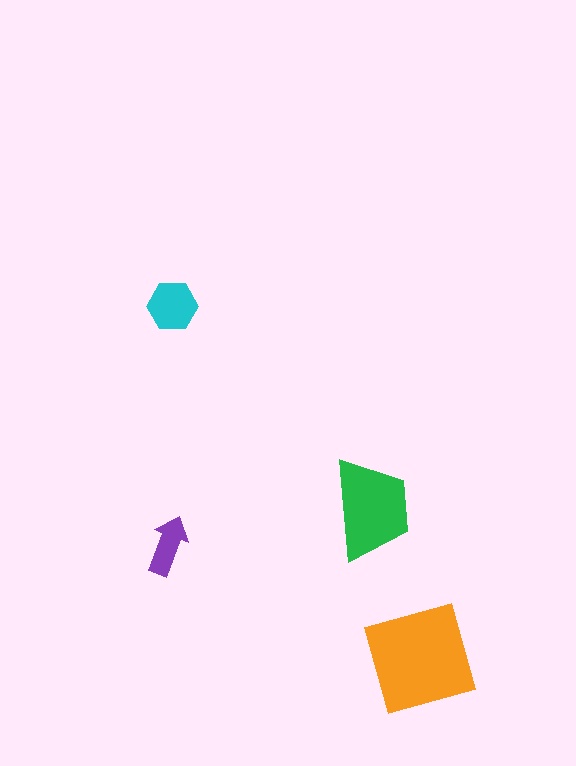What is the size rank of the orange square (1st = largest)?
1st.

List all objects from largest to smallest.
The orange square, the green trapezoid, the cyan hexagon, the purple arrow.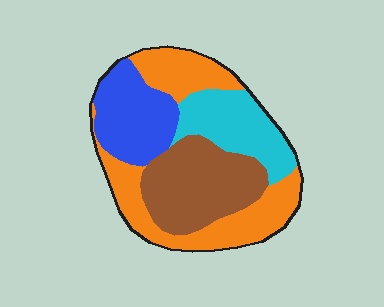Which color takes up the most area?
Orange, at roughly 35%.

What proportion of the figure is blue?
Blue takes up about one fifth (1/5) of the figure.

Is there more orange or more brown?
Orange.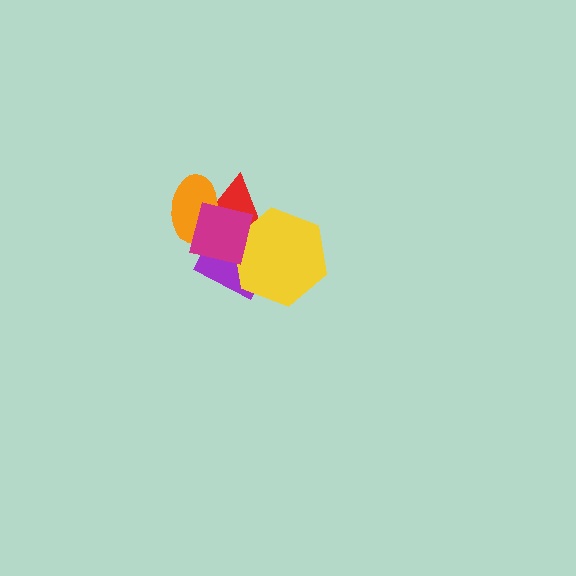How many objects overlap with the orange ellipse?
2 objects overlap with the orange ellipse.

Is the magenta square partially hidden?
No, no other shape covers it.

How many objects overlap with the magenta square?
4 objects overlap with the magenta square.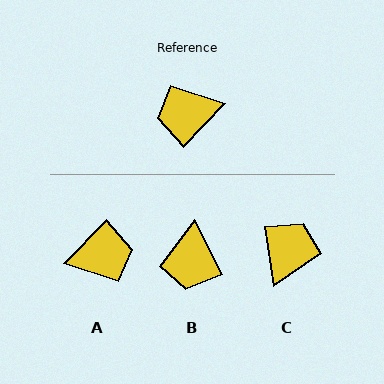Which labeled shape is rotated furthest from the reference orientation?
A, about 179 degrees away.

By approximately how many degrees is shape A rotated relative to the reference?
Approximately 179 degrees counter-clockwise.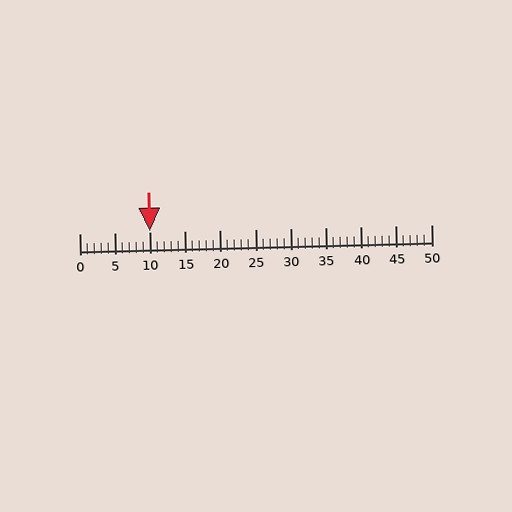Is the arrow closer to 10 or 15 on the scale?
The arrow is closer to 10.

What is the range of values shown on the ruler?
The ruler shows values from 0 to 50.